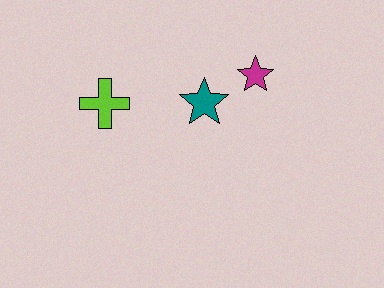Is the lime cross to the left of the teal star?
Yes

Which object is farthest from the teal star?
The lime cross is farthest from the teal star.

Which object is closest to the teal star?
The magenta star is closest to the teal star.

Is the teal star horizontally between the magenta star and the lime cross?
Yes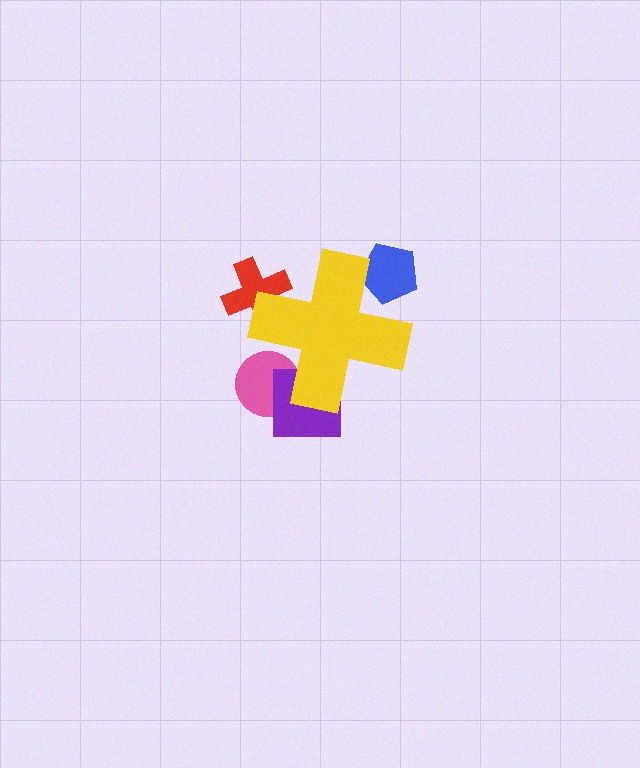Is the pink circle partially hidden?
Yes, the pink circle is partially hidden behind the yellow cross.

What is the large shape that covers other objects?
A yellow cross.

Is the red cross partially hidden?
Yes, the red cross is partially hidden behind the yellow cross.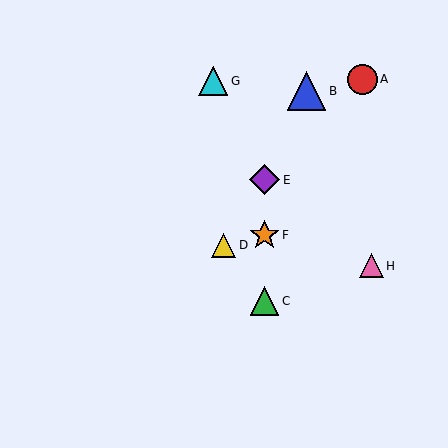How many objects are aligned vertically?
3 objects (C, E, F) are aligned vertically.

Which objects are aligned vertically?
Objects C, E, F are aligned vertically.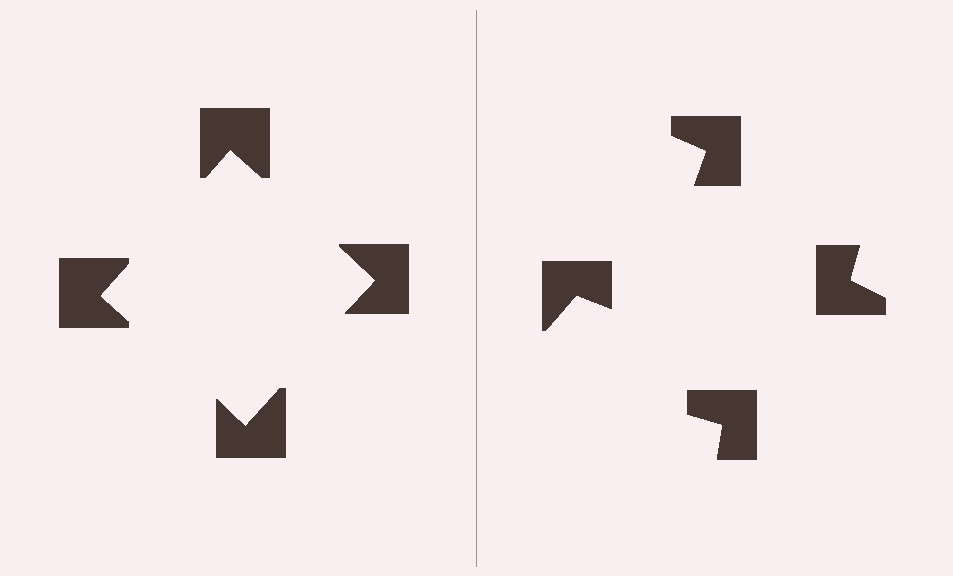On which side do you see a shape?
An illusory square appears on the left side. On the right side the wedge cuts are rotated, so no coherent shape forms.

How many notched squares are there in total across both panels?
8 — 4 on each side.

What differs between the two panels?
The notched squares are positioned identically on both sides; only the wedge orientations differ. On the left they align to a square; on the right they are misaligned.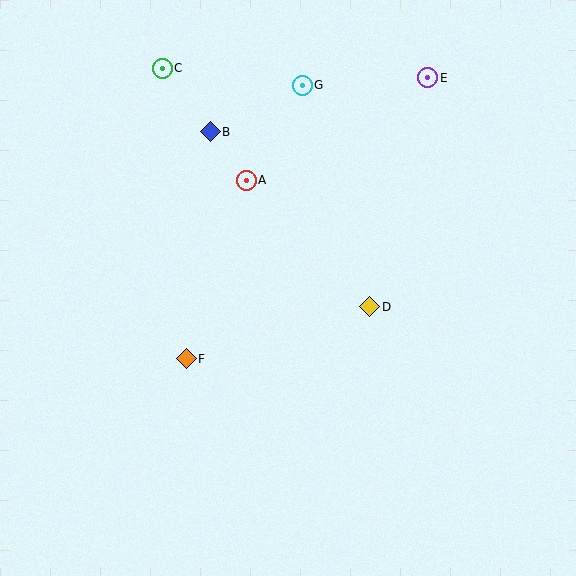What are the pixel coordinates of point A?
Point A is at (246, 180).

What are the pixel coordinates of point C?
Point C is at (162, 68).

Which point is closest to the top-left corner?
Point C is closest to the top-left corner.